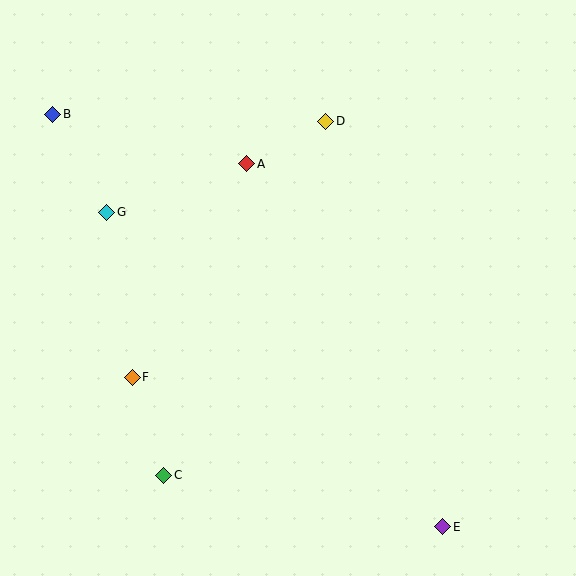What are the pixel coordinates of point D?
Point D is at (326, 121).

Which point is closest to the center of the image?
Point A at (247, 164) is closest to the center.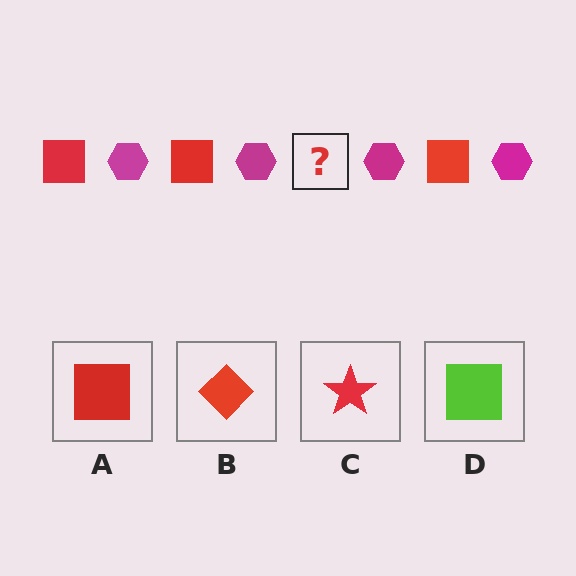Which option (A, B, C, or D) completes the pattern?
A.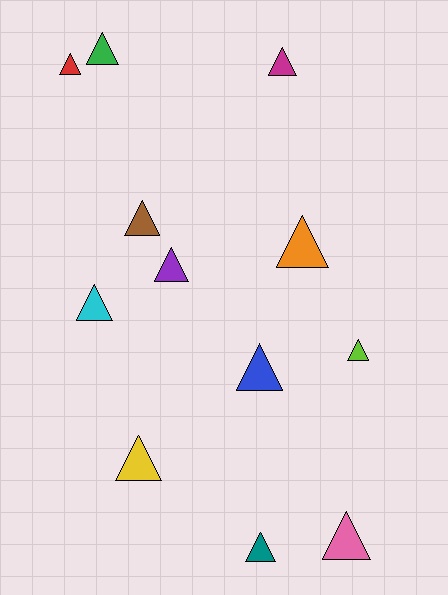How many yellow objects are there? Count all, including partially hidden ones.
There is 1 yellow object.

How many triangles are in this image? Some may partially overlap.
There are 12 triangles.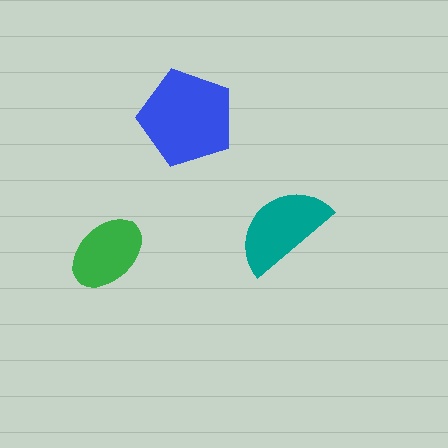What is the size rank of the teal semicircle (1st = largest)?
2nd.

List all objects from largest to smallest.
The blue pentagon, the teal semicircle, the green ellipse.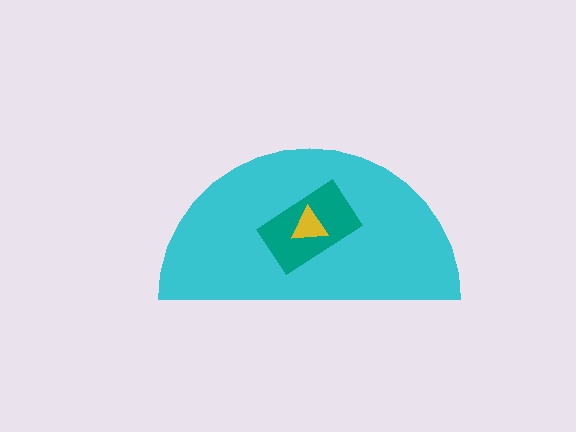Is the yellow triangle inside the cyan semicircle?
Yes.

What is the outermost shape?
The cyan semicircle.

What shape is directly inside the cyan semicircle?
The teal rectangle.